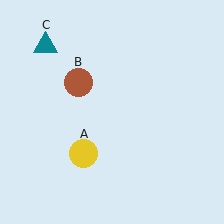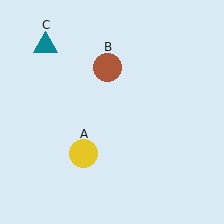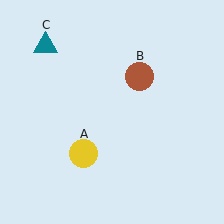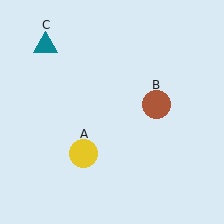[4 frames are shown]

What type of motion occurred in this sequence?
The brown circle (object B) rotated clockwise around the center of the scene.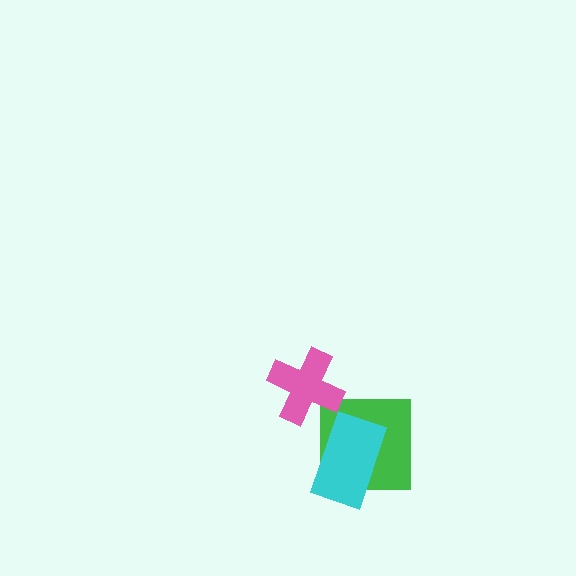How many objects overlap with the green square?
1 object overlaps with the green square.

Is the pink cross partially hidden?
No, no other shape covers it.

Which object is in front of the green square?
The cyan rectangle is in front of the green square.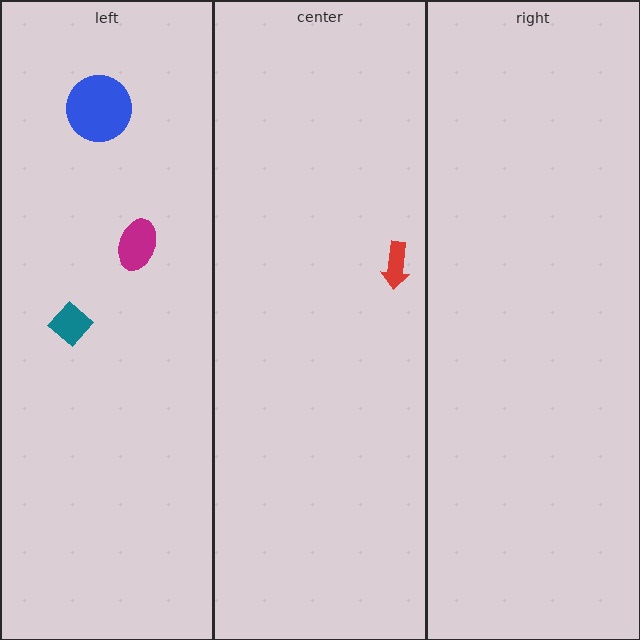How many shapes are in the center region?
1.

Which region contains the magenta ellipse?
The left region.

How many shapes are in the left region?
3.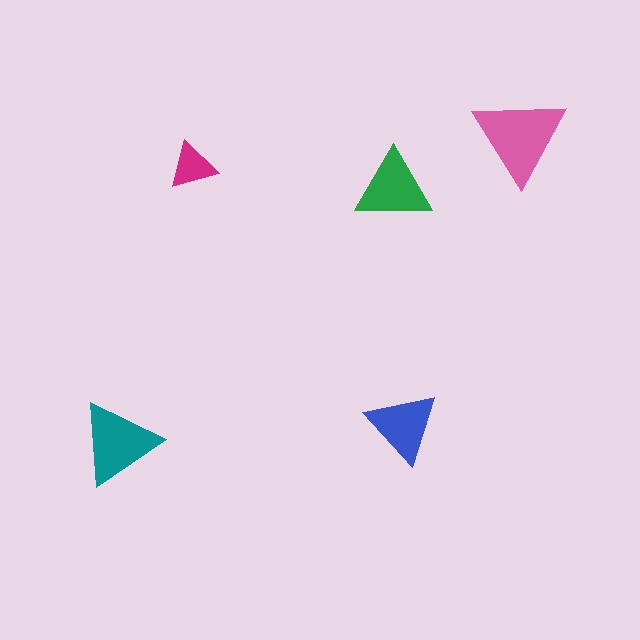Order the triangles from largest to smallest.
the pink one, the teal one, the green one, the blue one, the magenta one.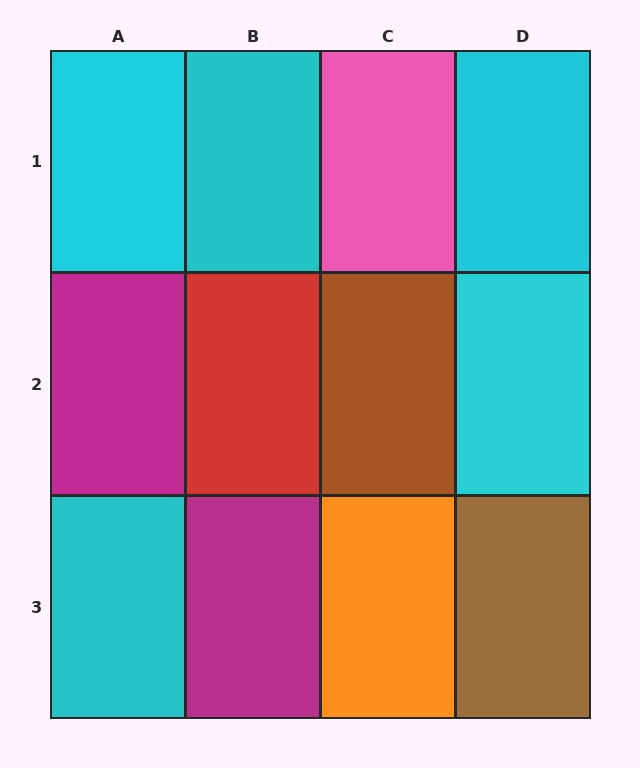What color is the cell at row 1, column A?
Cyan.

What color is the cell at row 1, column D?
Cyan.